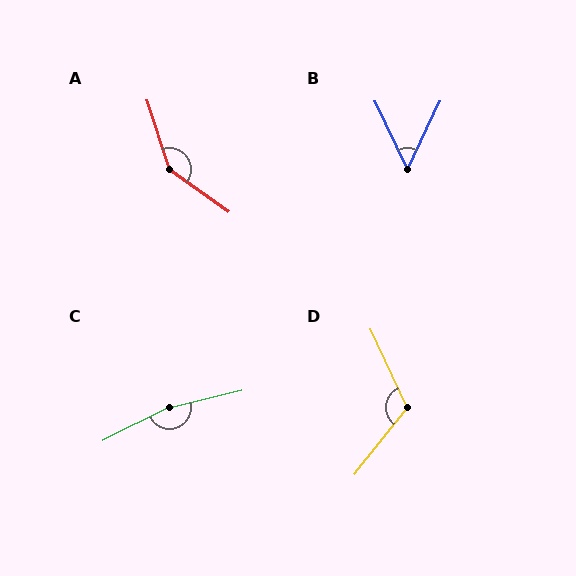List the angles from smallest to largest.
B (51°), D (117°), A (143°), C (167°).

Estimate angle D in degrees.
Approximately 117 degrees.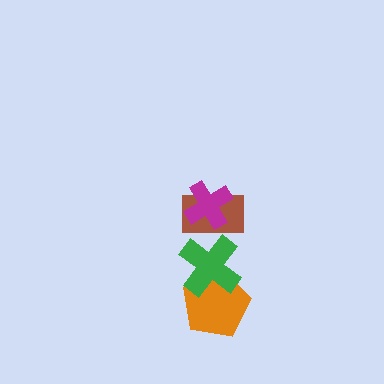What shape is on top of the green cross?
The brown rectangle is on top of the green cross.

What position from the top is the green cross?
The green cross is 3rd from the top.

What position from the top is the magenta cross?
The magenta cross is 1st from the top.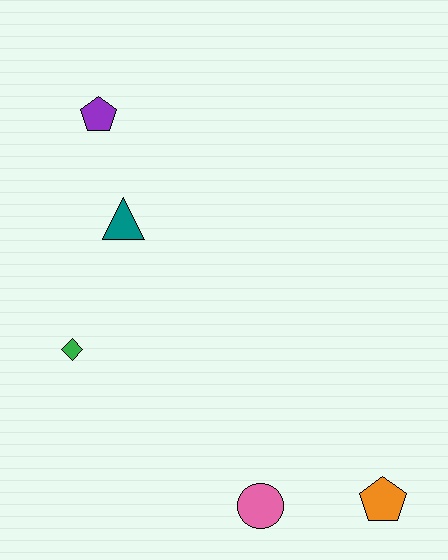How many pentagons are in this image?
There are 2 pentagons.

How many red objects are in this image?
There are no red objects.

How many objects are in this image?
There are 5 objects.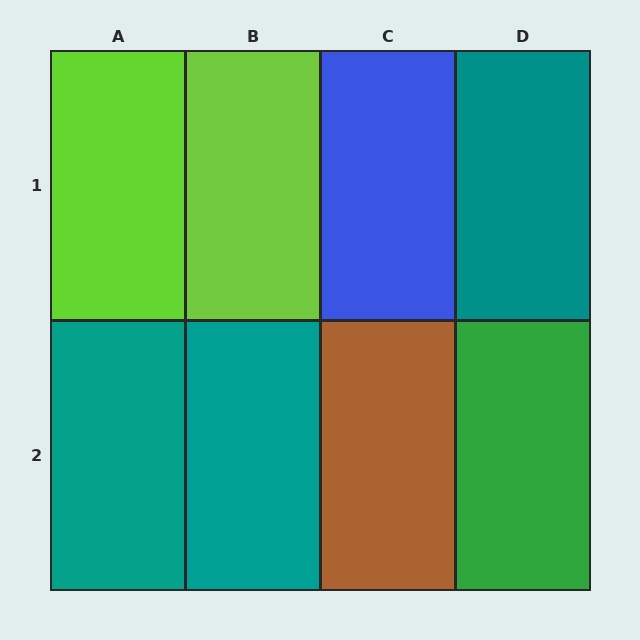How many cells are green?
1 cell is green.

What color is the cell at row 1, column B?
Lime.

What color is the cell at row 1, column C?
Blue.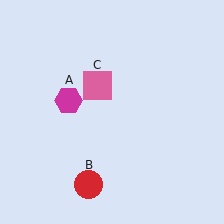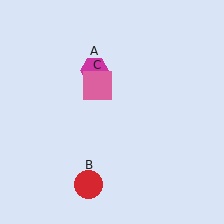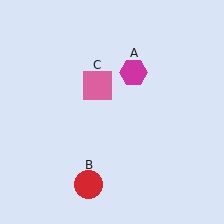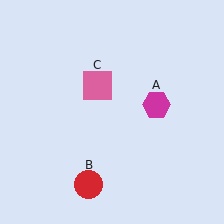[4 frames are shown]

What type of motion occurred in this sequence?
The magenta hexagon (object A) rotated clockwise around the center of the scene.